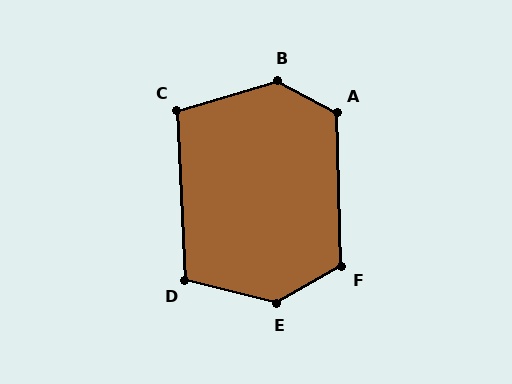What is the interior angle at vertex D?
Approximately 107 degrees (obtuse).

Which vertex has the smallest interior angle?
C, at approximately 104 degrees.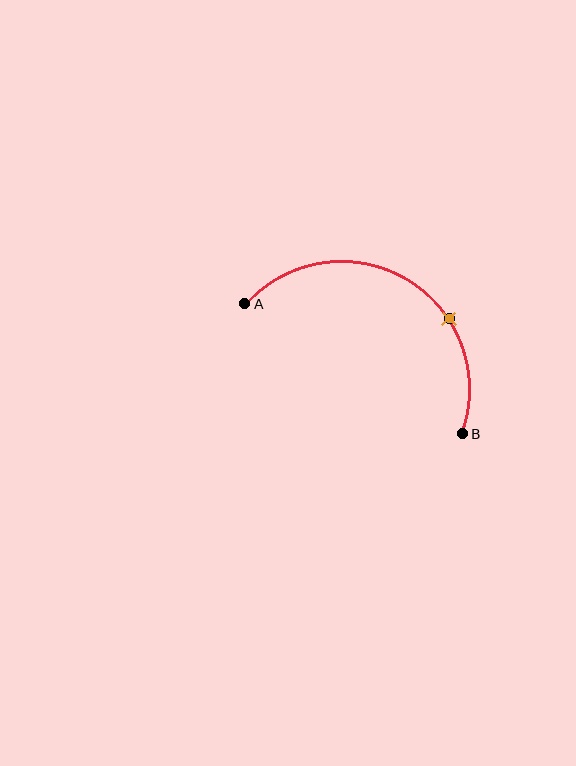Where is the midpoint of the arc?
The arc midpoint is the point on the curve farthest from the straight line joining A and B. It sits above that line.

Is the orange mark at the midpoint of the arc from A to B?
No. The orange mark lies on the arc but is closer to endpoint B. The arc midpoint would be at the point on the curve equidistant along the arc from both A and B.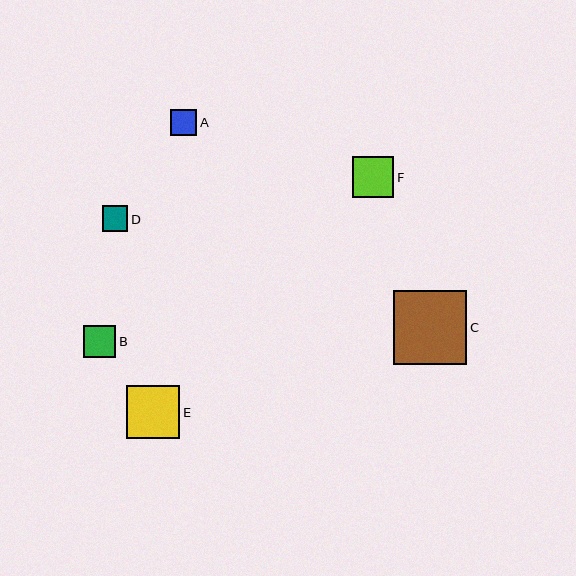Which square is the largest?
Square C is the largest with a size of approximately 74 pixels.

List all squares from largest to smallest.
From largest to smallest: C, E, F, B, A, D.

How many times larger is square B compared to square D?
Square B is approximately 1.3 times the size of square D.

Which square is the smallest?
Square D is the smallest with a size of approximately 26 pixels.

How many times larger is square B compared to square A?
Square B is approximately 1.2 times the size of square A.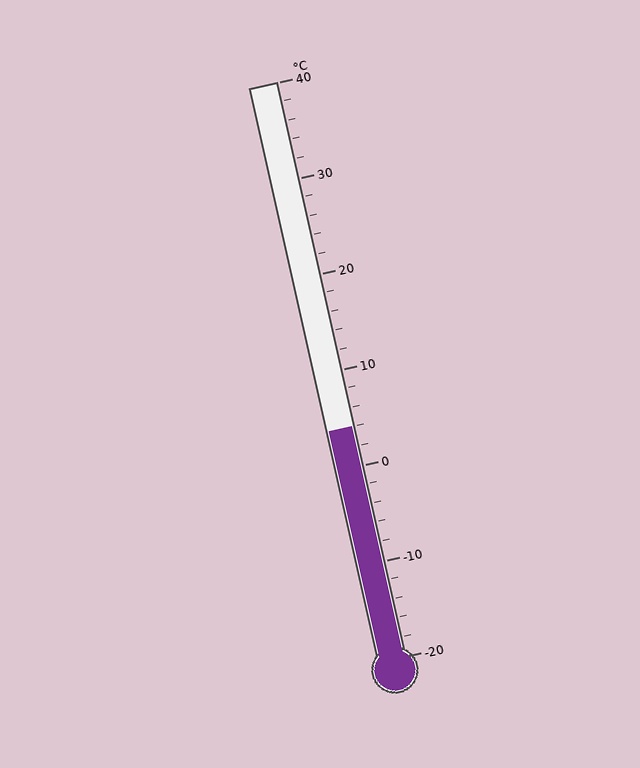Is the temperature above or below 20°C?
The temperature is below 20°C.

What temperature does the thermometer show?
The thermometer shows approximately 4°C.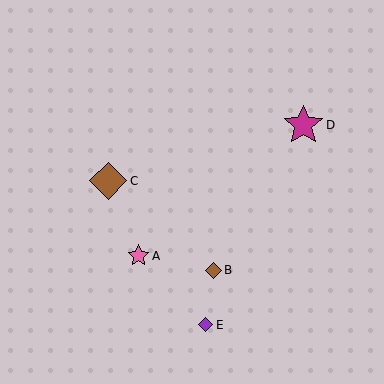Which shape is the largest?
The magenta star (labeled D) is the largest.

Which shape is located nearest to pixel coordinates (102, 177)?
The brown diamond (labeled C) at (108, 181) is nearest to that location.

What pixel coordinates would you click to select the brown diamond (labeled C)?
Click at (108, 181) to select the brown diamond C.